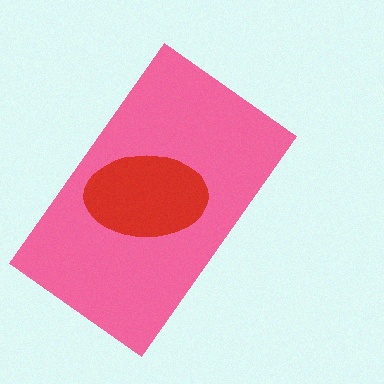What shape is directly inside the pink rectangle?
The red ellipse.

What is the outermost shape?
The pink rectangle.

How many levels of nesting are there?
2.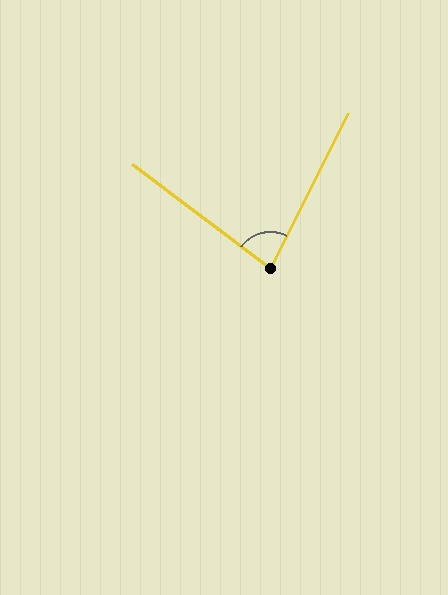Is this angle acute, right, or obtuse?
It is acute.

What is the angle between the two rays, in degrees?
Approximately 80 degrees.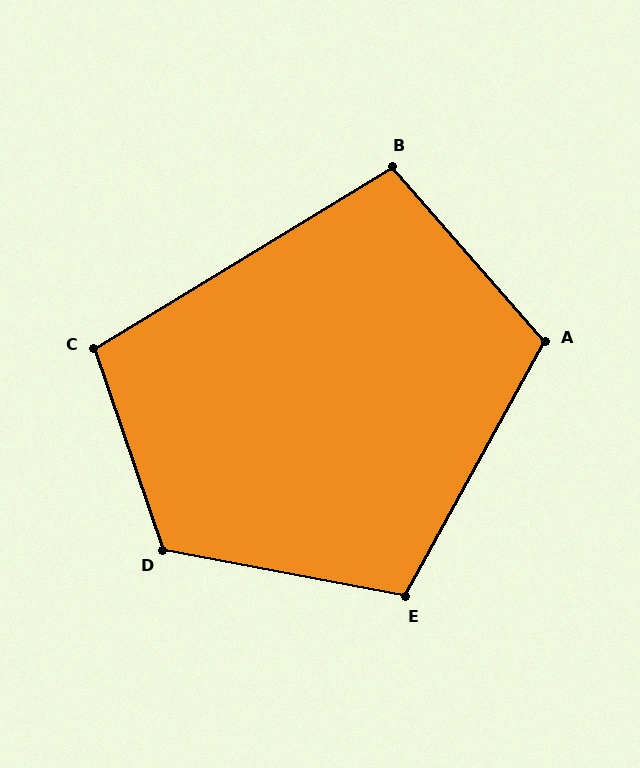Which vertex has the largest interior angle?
D, at approximately 120 degrees.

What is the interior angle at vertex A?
Approximately 110 degrees (obtuse).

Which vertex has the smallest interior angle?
B, at approximately 100 degrees.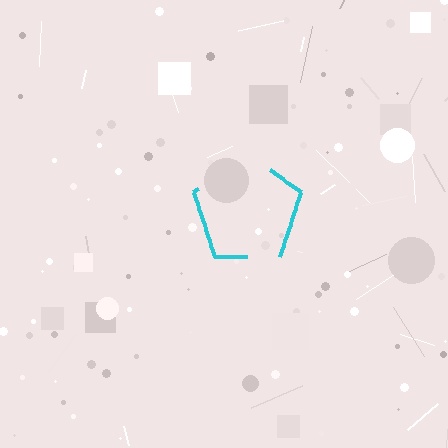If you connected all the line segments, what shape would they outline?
They would outline a pentagon.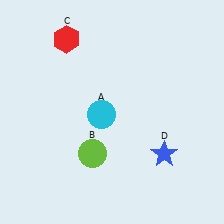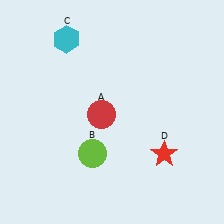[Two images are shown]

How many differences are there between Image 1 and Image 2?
There are 3 differences between the two images.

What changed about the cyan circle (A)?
In Image 1, A is cyan. In Image 2, it changed to red.